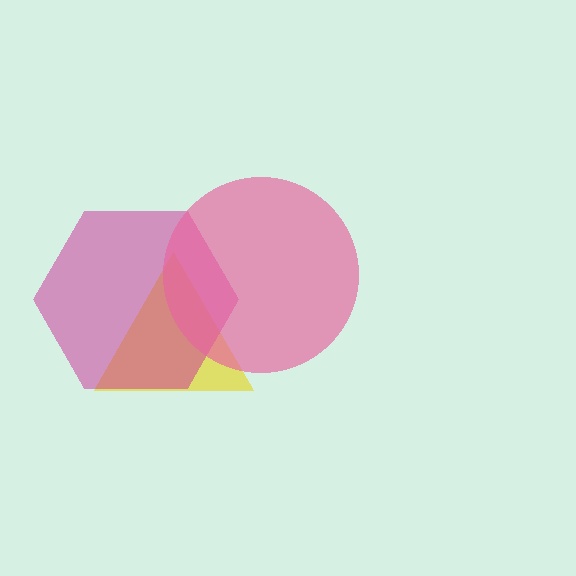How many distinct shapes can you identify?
There are 3 distinct shapes: a yellow triangle, a magenta hexagon, a pink circle.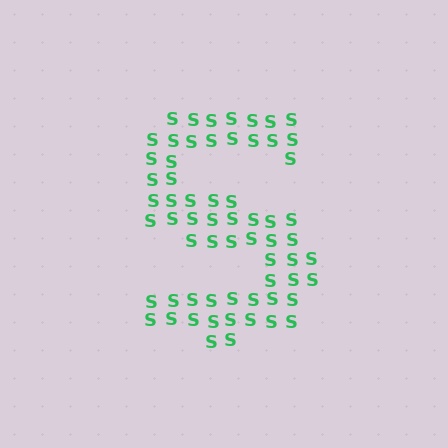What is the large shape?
The large shape is the letter S.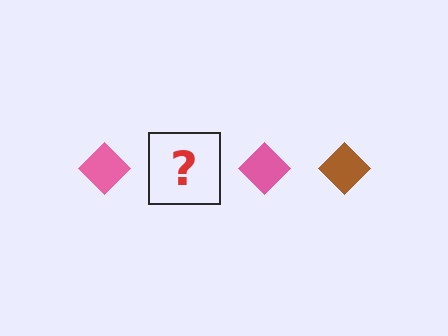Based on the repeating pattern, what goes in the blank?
The blank should be a brown diamond.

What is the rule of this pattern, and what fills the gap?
The rule is that the pattern cycles through pink, brown diamonds. The gap should be filled with a brown diamond.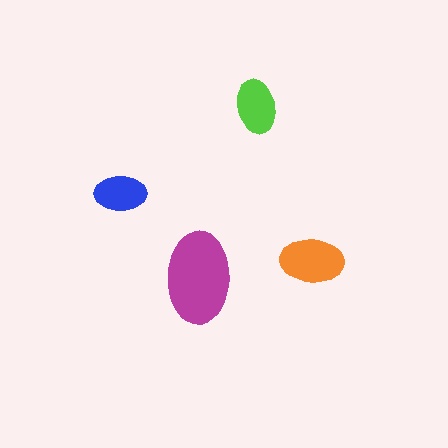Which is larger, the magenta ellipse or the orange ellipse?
The magenta one.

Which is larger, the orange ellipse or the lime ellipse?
The orange one.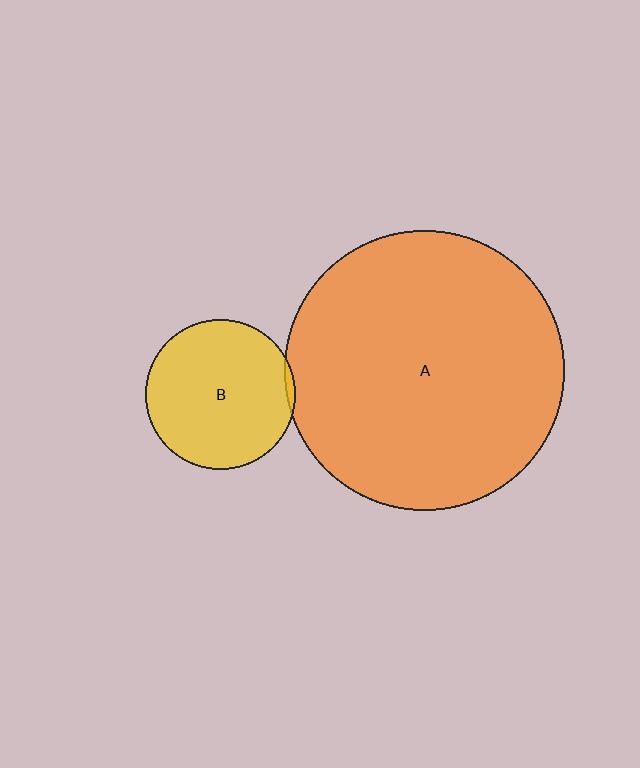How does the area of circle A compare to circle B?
Approximately 3.5 times.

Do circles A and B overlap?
Yes.